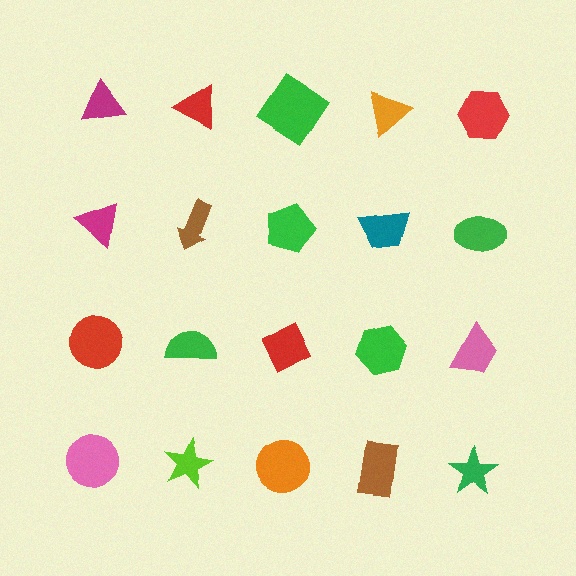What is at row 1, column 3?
A green diamond.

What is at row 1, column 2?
A red triangle.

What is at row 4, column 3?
An orange circle.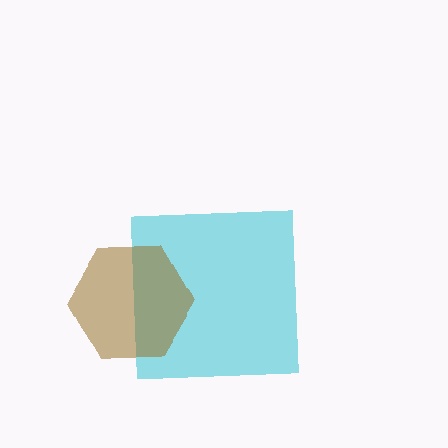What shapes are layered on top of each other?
The layered shapes are: a cyan square, a brown hexagon.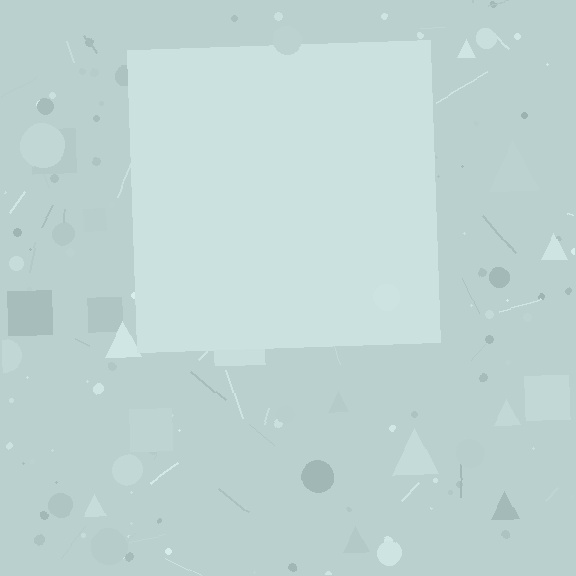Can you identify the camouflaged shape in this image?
The camouflaged shape is a square.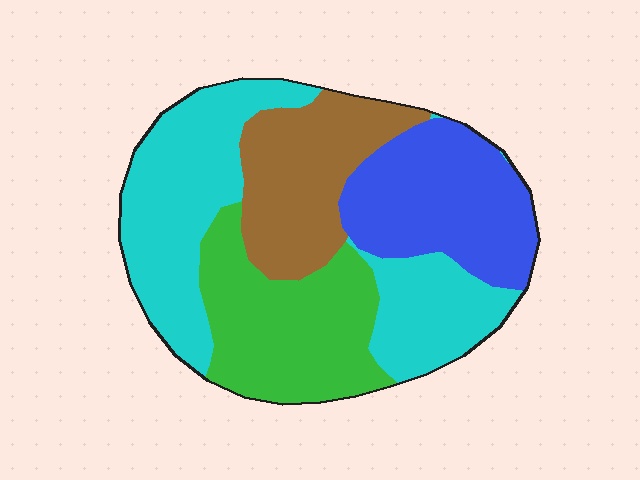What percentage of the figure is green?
Green covers roughly 25% of the figure.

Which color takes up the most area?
Cyan, at roughly 35%.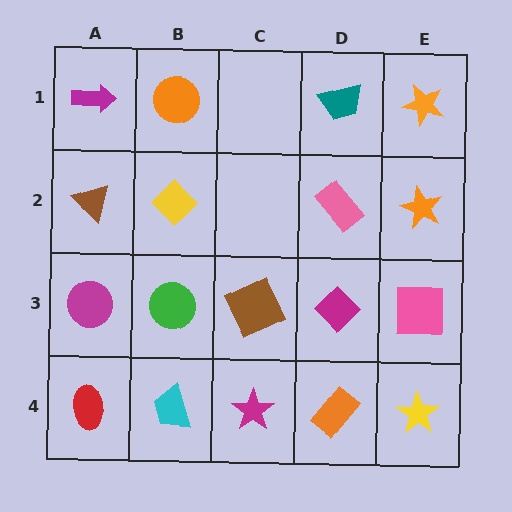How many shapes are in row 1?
4 shapes.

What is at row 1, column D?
A teal trapezoid.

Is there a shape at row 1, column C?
No, that cell is empty.